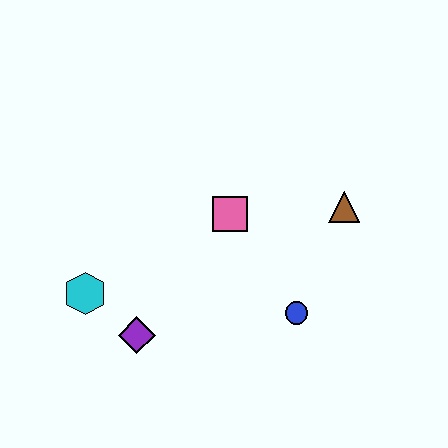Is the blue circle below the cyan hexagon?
Yes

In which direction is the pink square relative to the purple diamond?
The pink square is above the purple diamond.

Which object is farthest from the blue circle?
The cyan hexagon is farthest from the blue circle.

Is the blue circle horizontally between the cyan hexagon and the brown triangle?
Yes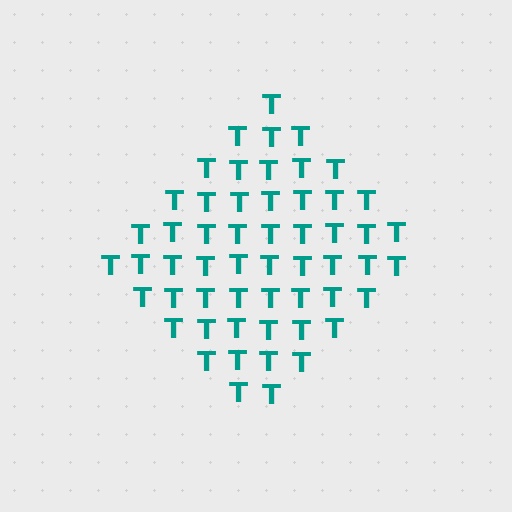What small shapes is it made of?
It is made of small letter T's.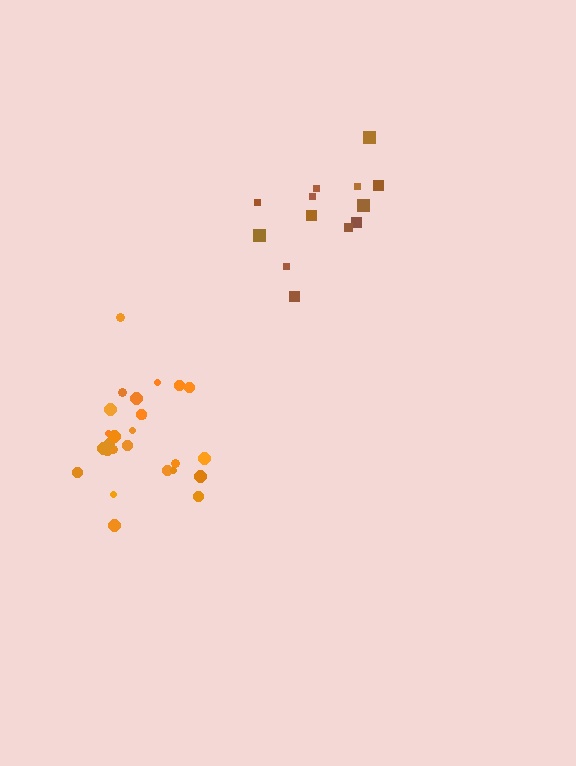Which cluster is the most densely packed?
Orange.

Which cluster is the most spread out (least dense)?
Brown.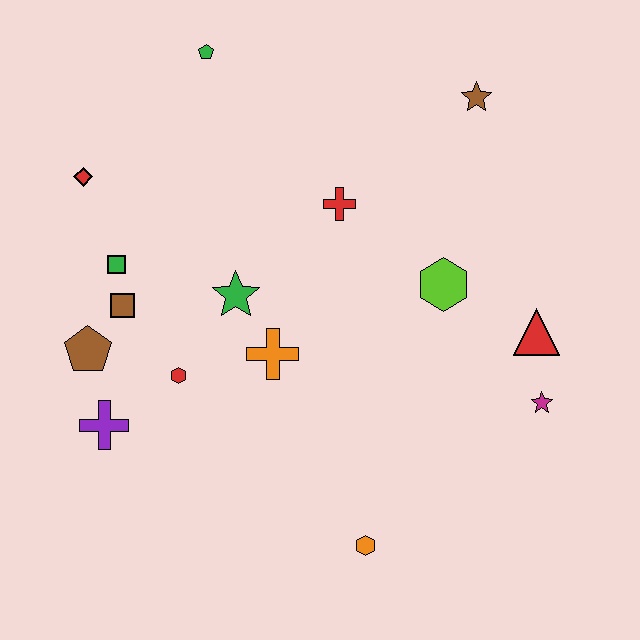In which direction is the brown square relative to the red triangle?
The brown square is to the left of the red triangle.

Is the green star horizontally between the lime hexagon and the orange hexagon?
No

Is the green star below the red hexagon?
No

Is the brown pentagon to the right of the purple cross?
No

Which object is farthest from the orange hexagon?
The green pentagon is farthest from the orange hexagon.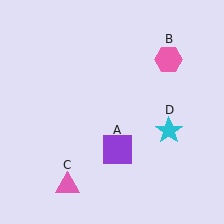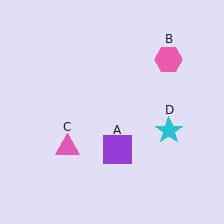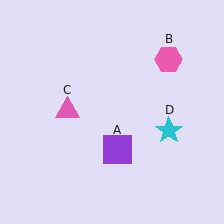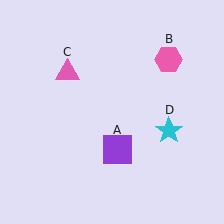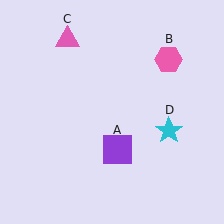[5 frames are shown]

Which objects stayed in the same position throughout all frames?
Purple square (object A) and pink hexagon (object B) and cyan star (object D) remained stationary.